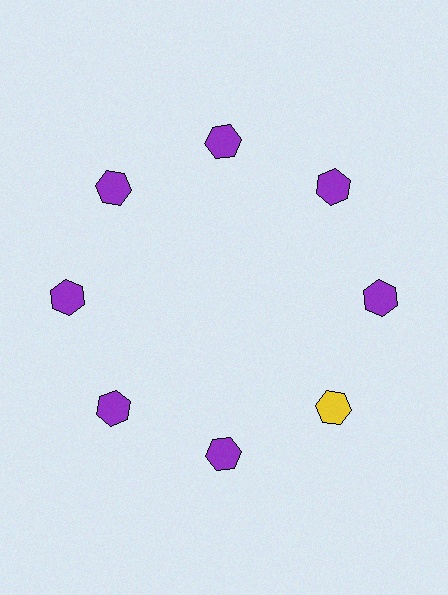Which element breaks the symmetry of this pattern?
The yellow hexagon at roughly the 4 o'clock position breaks the symmetry. All other shapes are purple hexagons.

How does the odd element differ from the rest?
It has a different color: yellow instead of purple.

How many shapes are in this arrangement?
There are 8 shapes arranged in a ring pattern.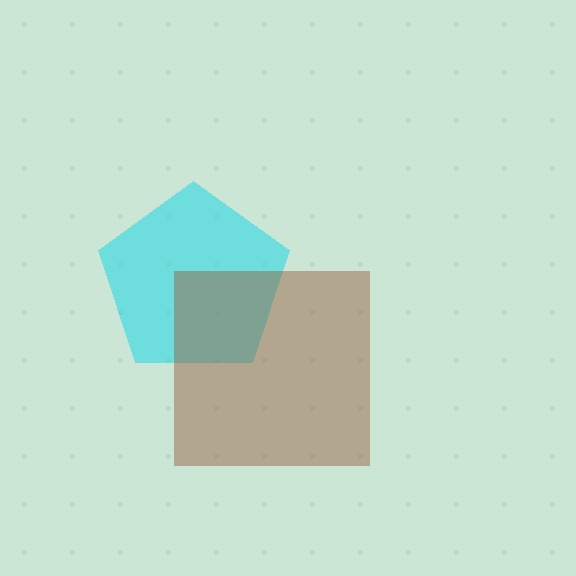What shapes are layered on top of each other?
The layered shapes are: a cyan pentagon, a brown square.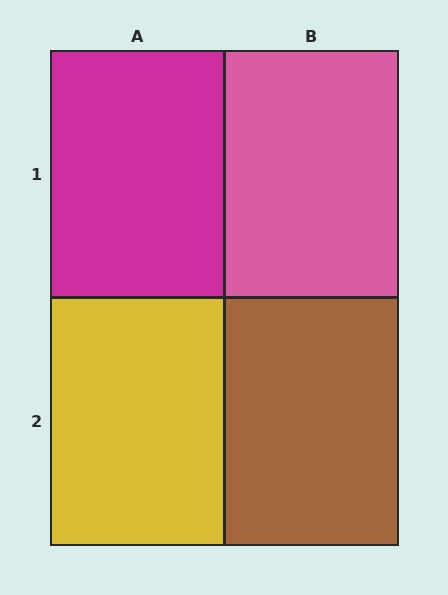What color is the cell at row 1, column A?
Magenta.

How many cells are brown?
1 cell is brown.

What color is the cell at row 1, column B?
Pink.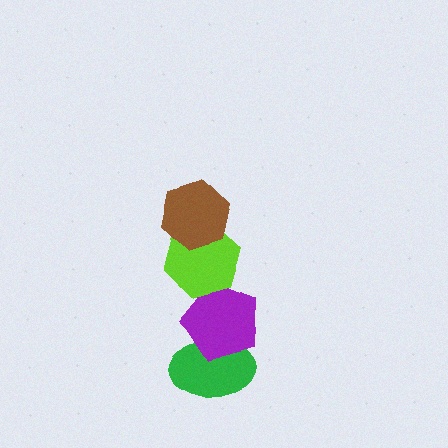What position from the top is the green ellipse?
The green ellipse is 4th from the top.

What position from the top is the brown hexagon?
The brown hexagon is 1st from the top.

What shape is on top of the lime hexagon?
The brown hexagon is on top of the lime hexagon.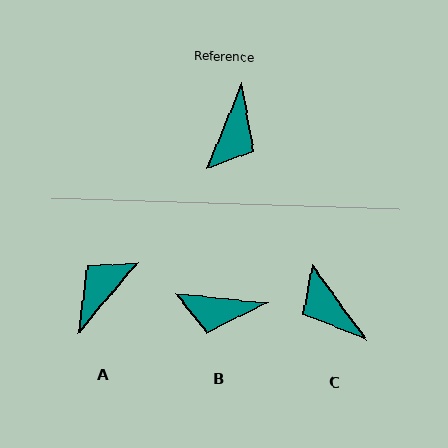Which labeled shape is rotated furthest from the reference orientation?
A, about 163 degrees away.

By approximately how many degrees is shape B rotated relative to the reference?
Approximately 74 degrees clockwise.